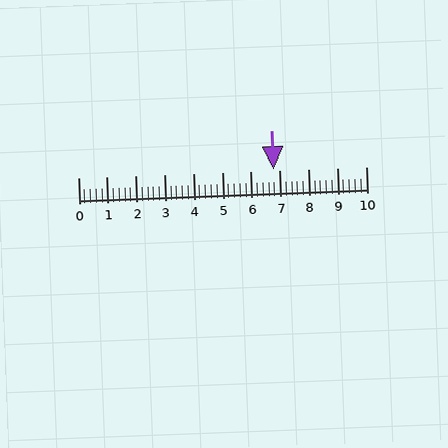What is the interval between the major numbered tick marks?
The major tick marks are spaced 1 units apart.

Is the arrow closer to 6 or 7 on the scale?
The arrow is closer to 7.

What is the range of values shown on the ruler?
The ruler shows values from 0 to 10.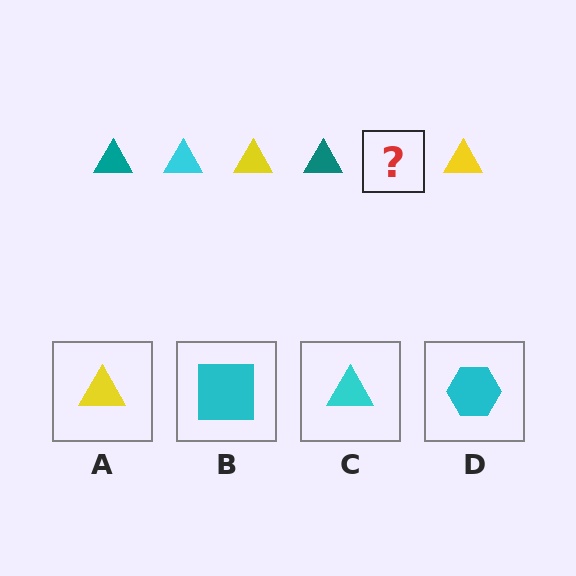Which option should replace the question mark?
Option C.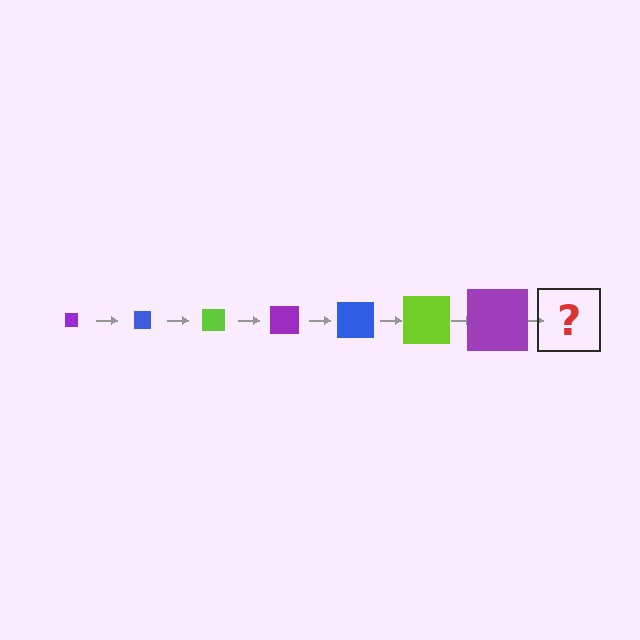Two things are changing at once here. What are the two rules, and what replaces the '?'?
The two rules are that the square grows larger each step and the color cycles through purple, blue, and lime. The '?' should be a blue square, larger than the previous one.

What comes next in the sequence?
The next element should be a blue square, larger than the previous one.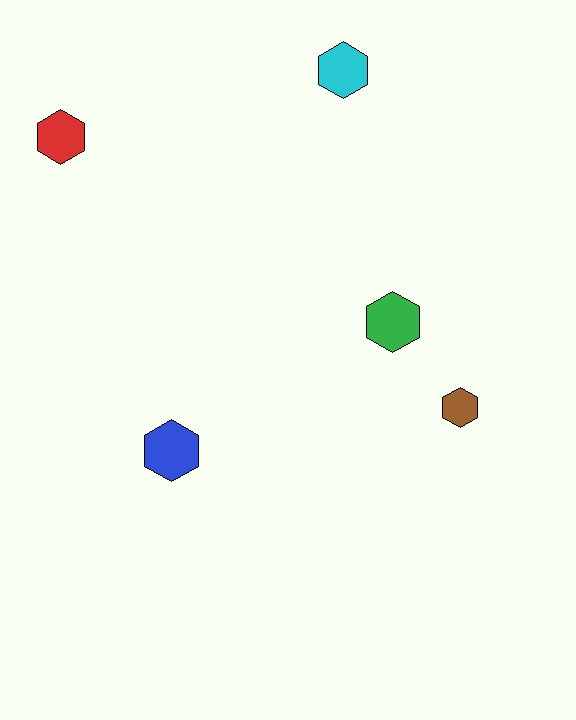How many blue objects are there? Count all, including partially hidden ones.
There is 1 blue object.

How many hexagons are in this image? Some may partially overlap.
There are 5 hexagons.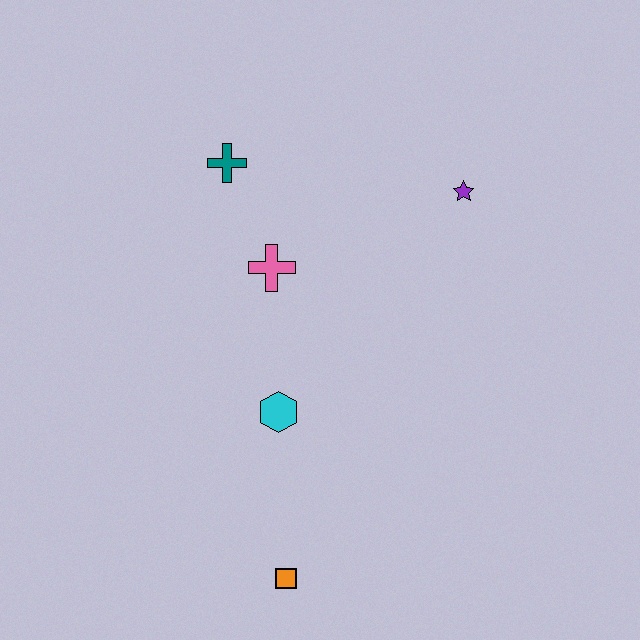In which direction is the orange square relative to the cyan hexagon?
The orange square is below the cyan hexagon.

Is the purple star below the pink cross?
No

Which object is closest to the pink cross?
The teal cross is closest to the pink cross.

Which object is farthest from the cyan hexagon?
The purple star is farthest from the cyan hexagon.